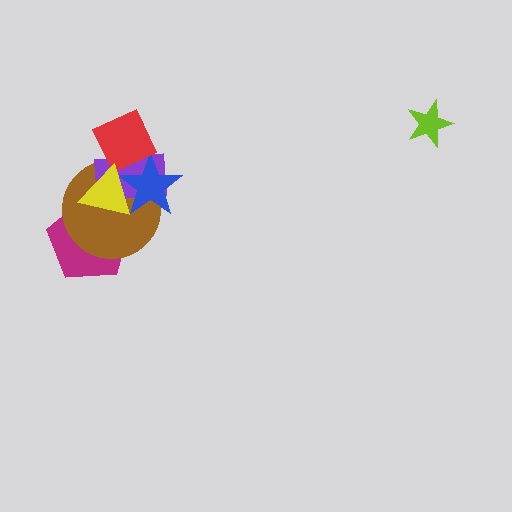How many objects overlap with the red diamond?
4 objects overlap with the red diamond.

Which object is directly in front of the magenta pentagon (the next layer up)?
The brown circle is directly in front of the magenta pentagon.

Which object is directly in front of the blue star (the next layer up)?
The red diamond is directly in front of the blue star.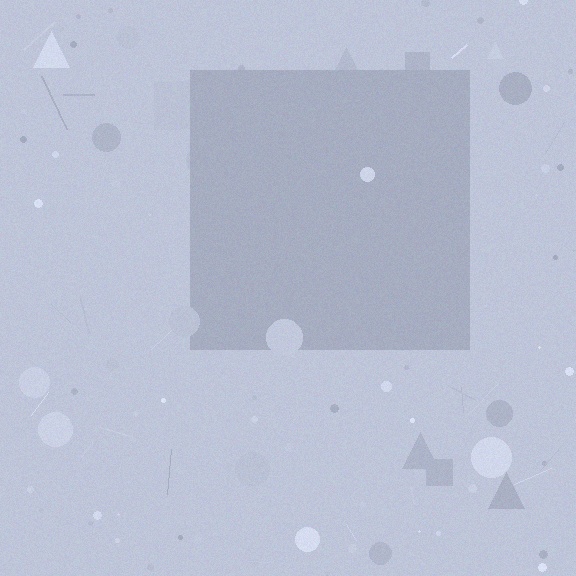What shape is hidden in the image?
A square is hidden in the image.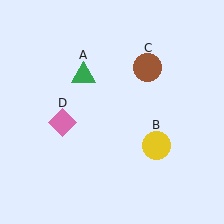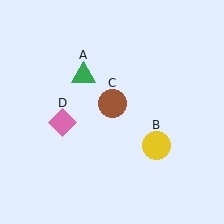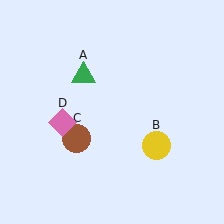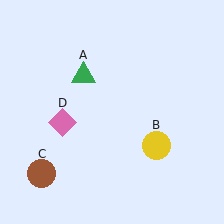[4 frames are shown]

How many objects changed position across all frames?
1 object changed position: brown circle (object C).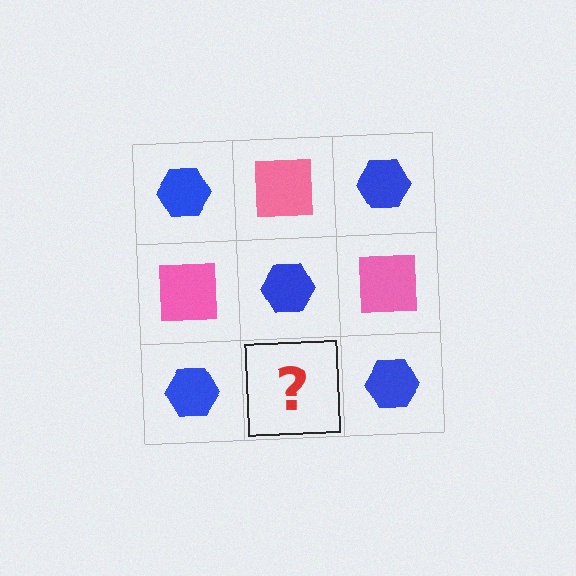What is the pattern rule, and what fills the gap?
The rule is that it alternates blue hexagon and pink square in a checkerboard pattern. The gap should be filled with a pink square.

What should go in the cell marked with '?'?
The missing cell should contain a pink square.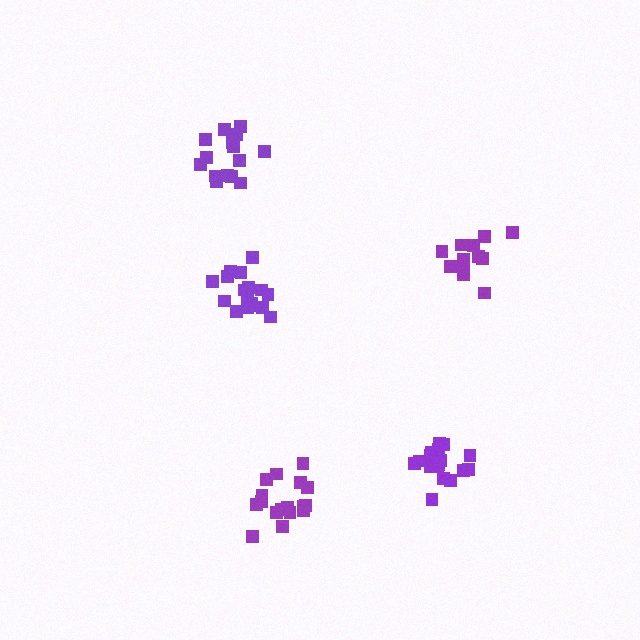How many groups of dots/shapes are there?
There are 5 groups.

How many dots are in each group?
Group 1: 17 dots, Group 2: 17 dots, Group 3: 17 dots, Group 4: 12 dots, Group 5: 15 dots (78 total).